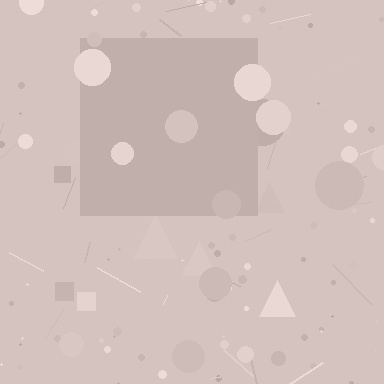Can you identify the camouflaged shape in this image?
The camouflaged shape is a square.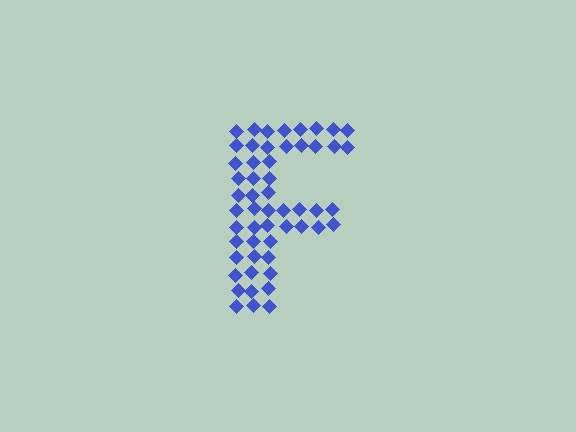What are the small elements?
The small elements are diamonds.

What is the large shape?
The large shape is the letter F.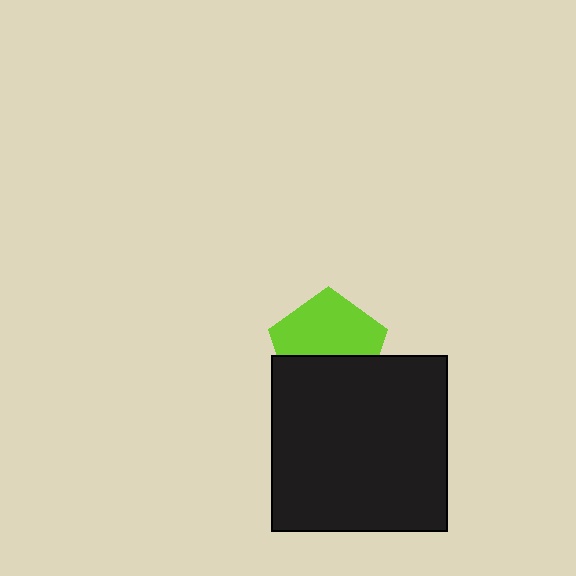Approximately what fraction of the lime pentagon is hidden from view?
Roughly 41% of the lime pentagon is hidden behind the black square.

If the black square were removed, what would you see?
You would see the complete lime pentagon.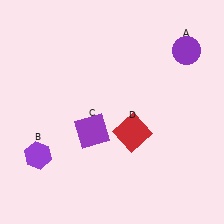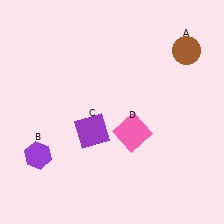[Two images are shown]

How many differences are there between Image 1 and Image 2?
There are 2 differences between the two images.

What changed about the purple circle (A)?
In Image 1, A is purple. In Image 2, it changed to brown.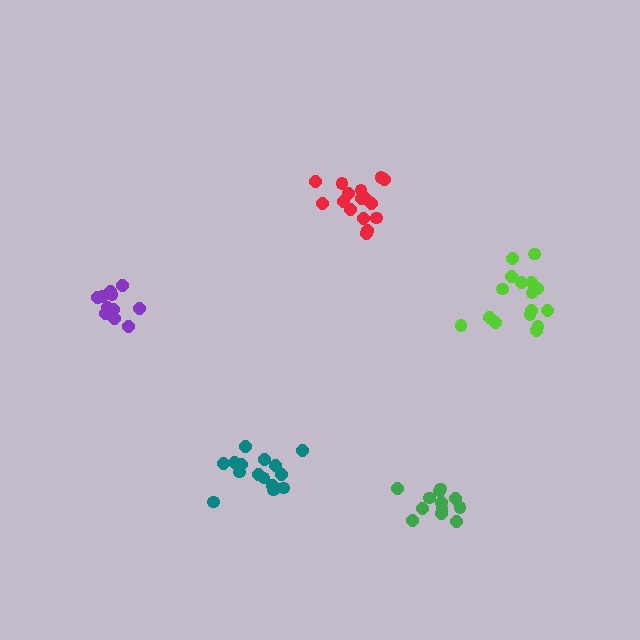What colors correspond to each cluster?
The clusters are colored: purple, green, red, lime, teal.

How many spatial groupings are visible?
There are 5 spatial groupings.